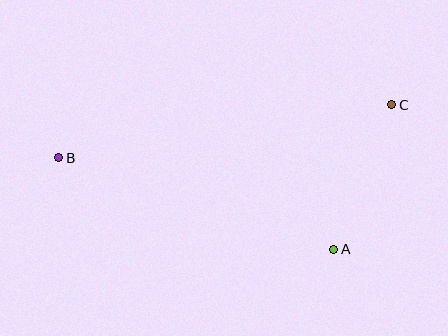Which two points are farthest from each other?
Points B and C are farthest from each other.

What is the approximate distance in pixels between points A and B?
The distance between A and B is approximately 290 pixels.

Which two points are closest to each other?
Points A and C are closest to each other.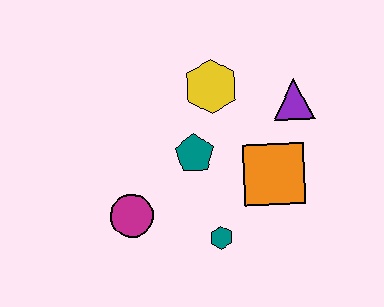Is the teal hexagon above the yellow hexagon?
No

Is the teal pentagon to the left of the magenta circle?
No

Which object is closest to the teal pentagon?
The yellow hexagon is closest to the teal pentagon.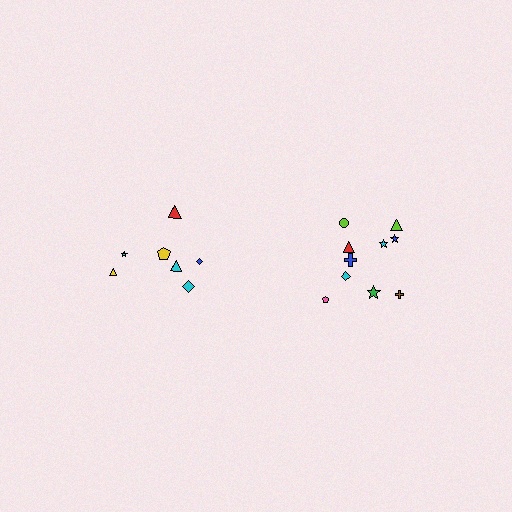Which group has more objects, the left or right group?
The right group.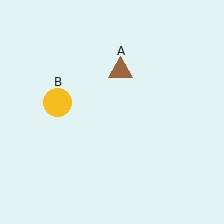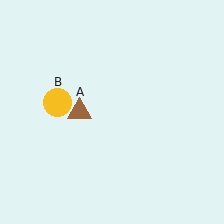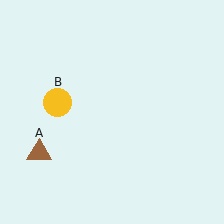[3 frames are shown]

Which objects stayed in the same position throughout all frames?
Yellow circle (object B) remained stationary.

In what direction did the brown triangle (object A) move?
The brown triangle (object A) moved down and to the left.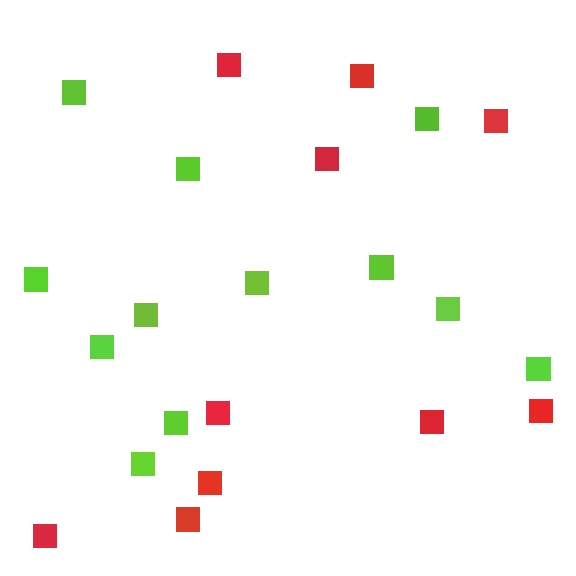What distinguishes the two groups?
There are 2 groups: one group of red squares (10) and one group of lime squares (12).